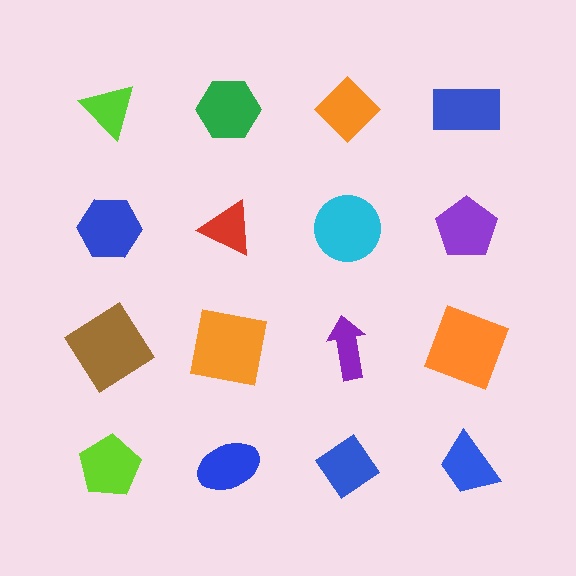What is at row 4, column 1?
A lime pentagon.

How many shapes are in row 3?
4 shapes.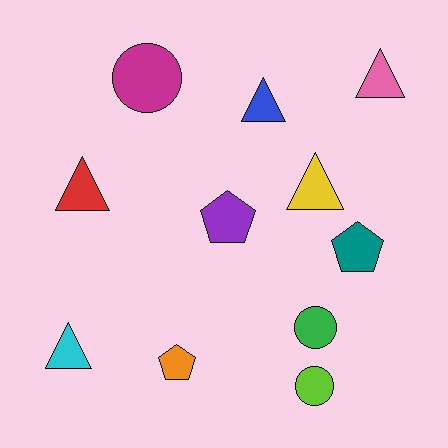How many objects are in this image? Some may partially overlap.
There are 11 objects.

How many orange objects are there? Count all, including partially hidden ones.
There is 1 orange object.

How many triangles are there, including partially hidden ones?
There are 5 triangles.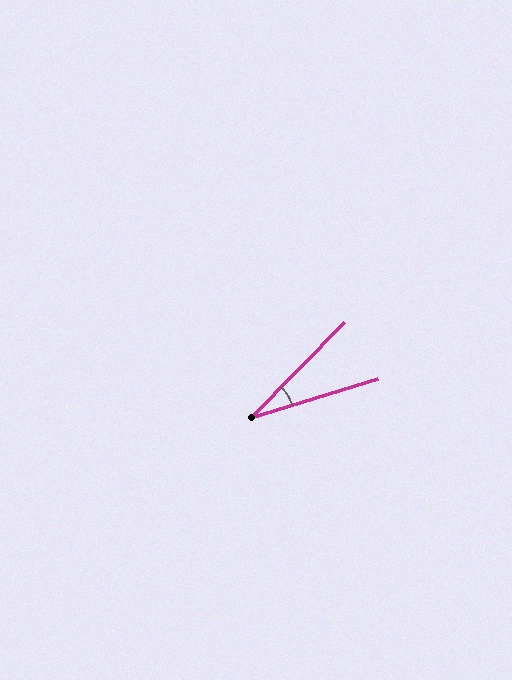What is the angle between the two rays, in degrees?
Approximately 28 degrees.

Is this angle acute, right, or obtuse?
It is acute.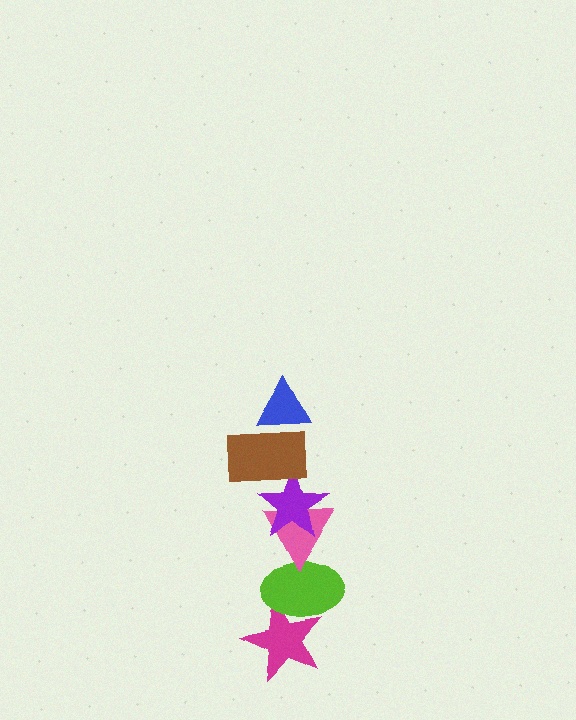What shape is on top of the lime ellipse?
The pink triangle is on top of the lime ellipse.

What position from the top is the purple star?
The purple star is 3rd from the top.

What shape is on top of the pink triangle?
The purple star is on top of the pink triangle.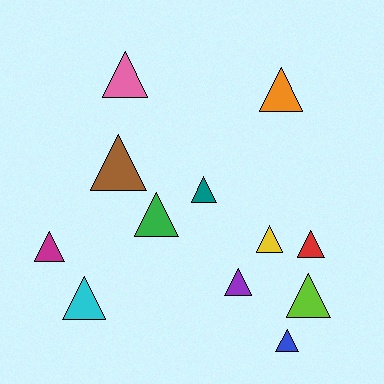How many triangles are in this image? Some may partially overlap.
There are 12 triangles.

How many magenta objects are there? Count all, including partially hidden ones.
There is 1 magenta object.